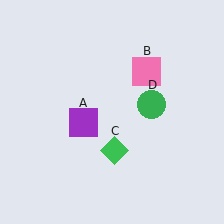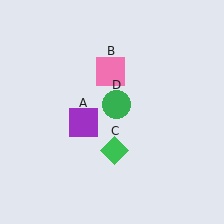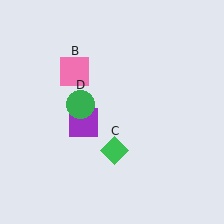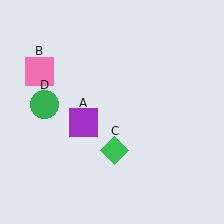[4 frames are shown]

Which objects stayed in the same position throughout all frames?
Purple square (object A) and green diamond (object C) remained stationary.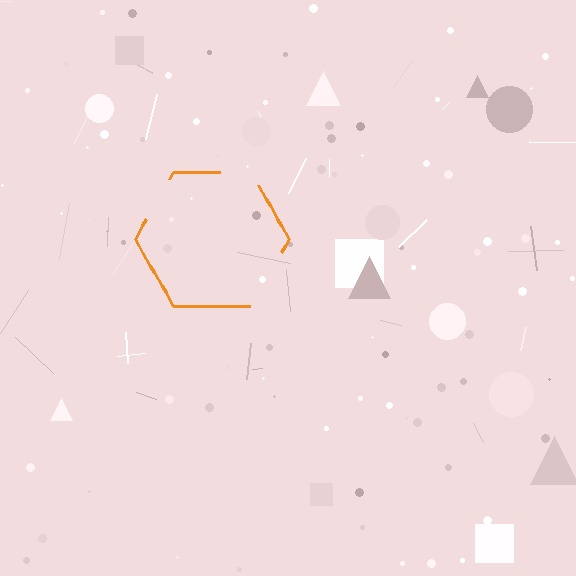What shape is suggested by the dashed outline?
The dashed outline suggests a hexagon.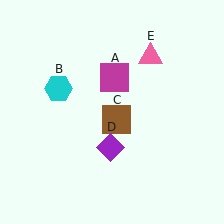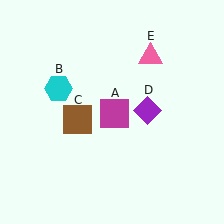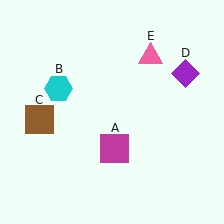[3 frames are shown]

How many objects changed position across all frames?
3 objects changed position: magenta square (object A), brown square (object C), purple diamond (object D).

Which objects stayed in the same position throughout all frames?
Cyan hexagon (object B) and pink triangle (object E) remained stationary.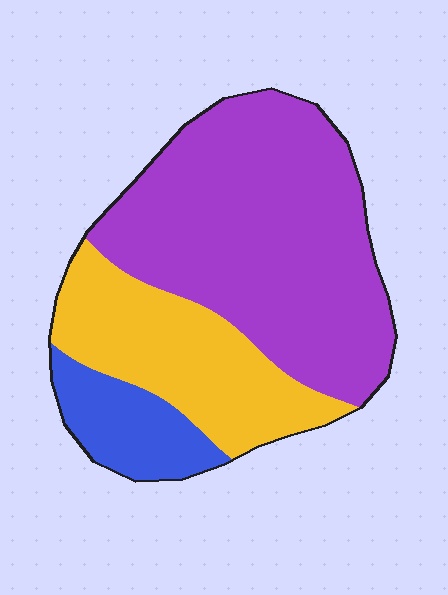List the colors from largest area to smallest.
From largest to smallest: purple, yellow, blue.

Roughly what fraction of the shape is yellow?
Yellow takes up about one quarter (1/4) of the shape.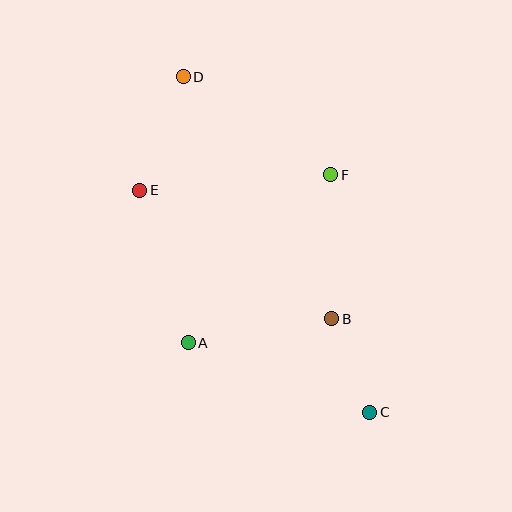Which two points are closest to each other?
Points B and C are closest to each other.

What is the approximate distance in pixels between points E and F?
The distance between E and F is approximately 192 pixels.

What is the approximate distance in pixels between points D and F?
The distance between D and F is approximately 177 pixels.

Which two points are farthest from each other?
Points C and D are farthest from each other.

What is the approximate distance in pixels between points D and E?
The distance between D and E is approximately 122 pixels.